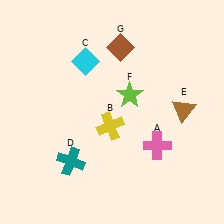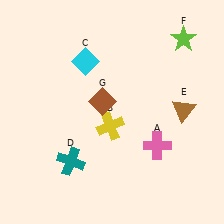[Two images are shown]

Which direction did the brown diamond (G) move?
The brown diamond (G) moved down.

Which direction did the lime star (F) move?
The lime star (F) moved up.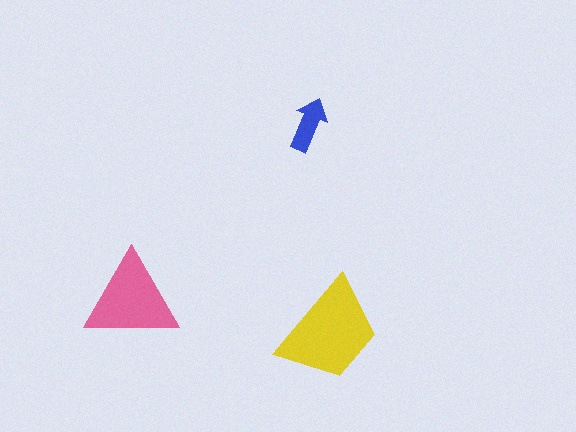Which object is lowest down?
The yellow trapezoid is bottommost.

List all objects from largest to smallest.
The yellow trapezoid, the pink triangle, the blue arrow.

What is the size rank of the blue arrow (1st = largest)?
3rd.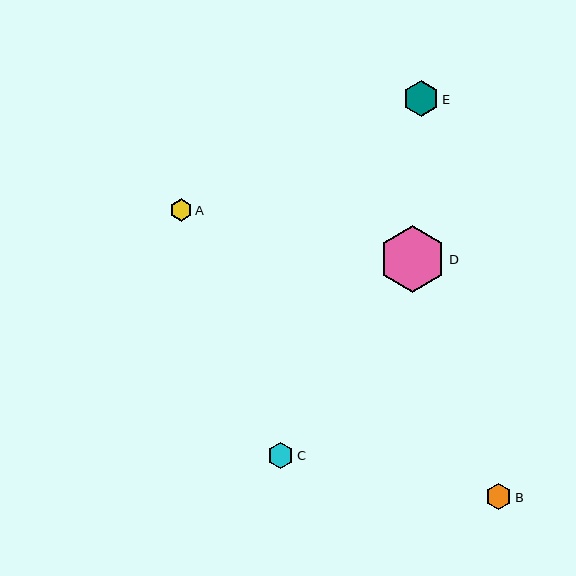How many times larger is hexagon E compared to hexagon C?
Hexagon E is approximately 1.4 times the size of hexagon C.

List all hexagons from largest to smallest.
From largest to smallest: D, E, C, B, A.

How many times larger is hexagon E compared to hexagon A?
Hexagon E is approximately 1.6 times the size of hexagon A.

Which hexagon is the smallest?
Hexagon A is the smallest with a size of approximately 23 pixels.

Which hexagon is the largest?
Hexagon D is the largest with a size of approximately 67 pixels.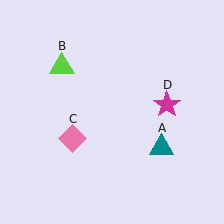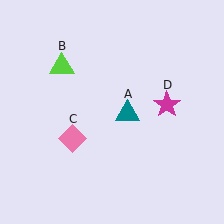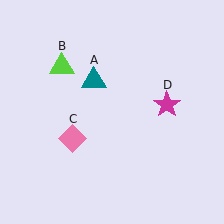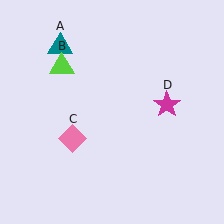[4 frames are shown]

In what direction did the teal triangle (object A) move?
The teal triangle (object A) moved up and to the left.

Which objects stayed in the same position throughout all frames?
Lime triangle (object B) and pink diamond (object C) and magenta star (object D) remained stationary.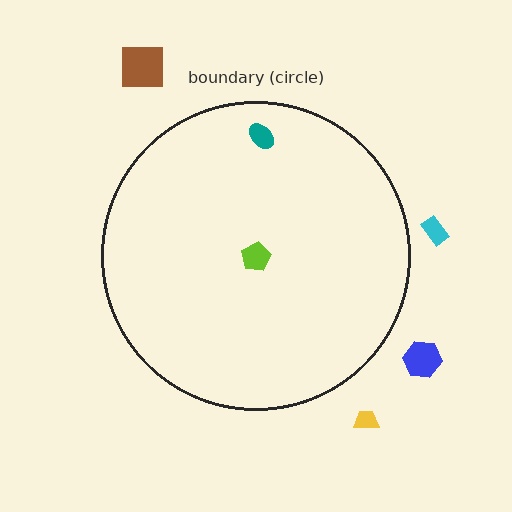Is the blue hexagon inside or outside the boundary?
Outside.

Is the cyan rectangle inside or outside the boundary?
Outside.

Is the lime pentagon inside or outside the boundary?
Inside.